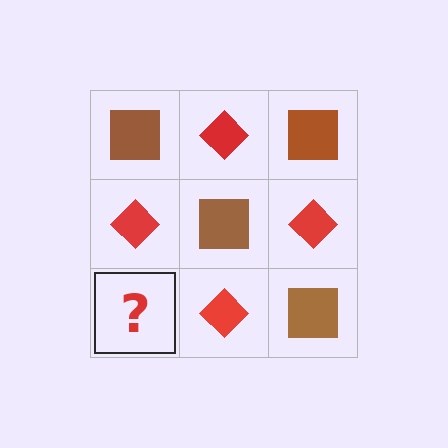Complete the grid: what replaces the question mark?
The question mark should be replaced with a brown square.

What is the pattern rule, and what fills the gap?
The rule is that it alternates brown square and red diamond in a checkerboard pattern. The gap should be filled with a brown square.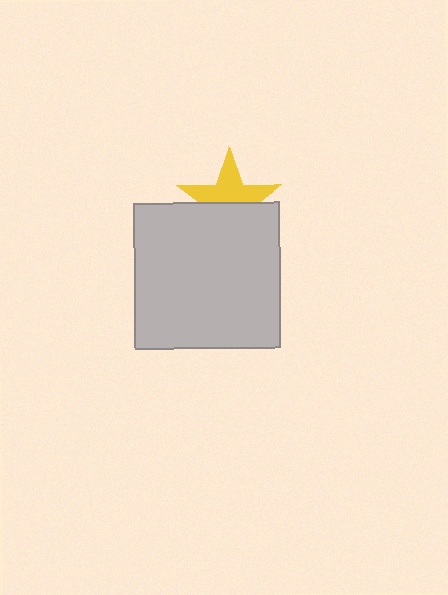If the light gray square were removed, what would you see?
You would see the complete yellow star.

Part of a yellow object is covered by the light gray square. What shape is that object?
It is a star.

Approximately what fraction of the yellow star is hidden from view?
Roughly 48% of the yellow star is hidden behind the light gray square.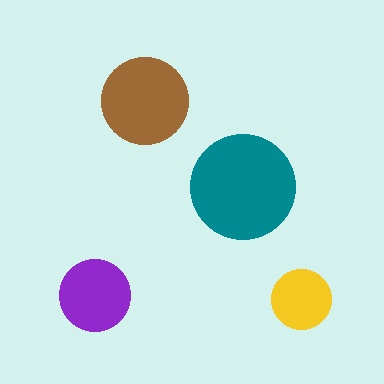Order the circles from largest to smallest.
the teal one, the brown one, the purple one, the yellow one.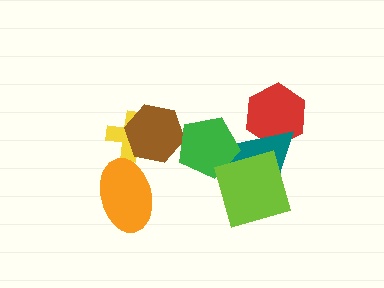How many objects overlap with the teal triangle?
3 objects overlap with the teal triangle.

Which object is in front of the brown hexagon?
The green pentagon is in front of the brown hexagon.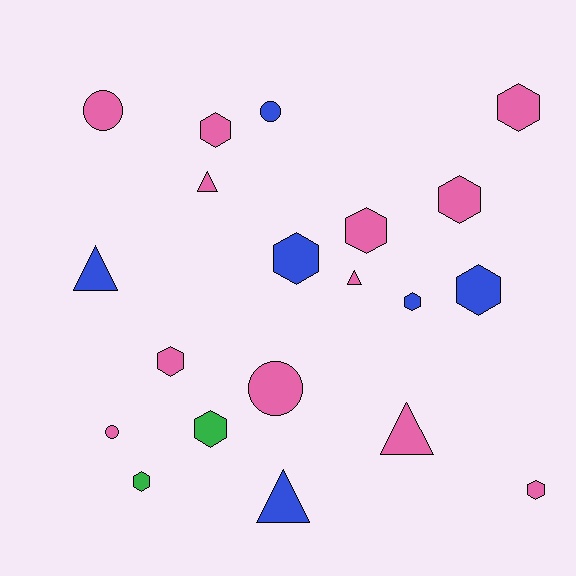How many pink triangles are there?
There are 3 pink triangles.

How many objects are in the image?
There are 20 objects.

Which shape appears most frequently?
Hexagon, with 11 objects.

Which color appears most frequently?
Pink, with 12 objects.